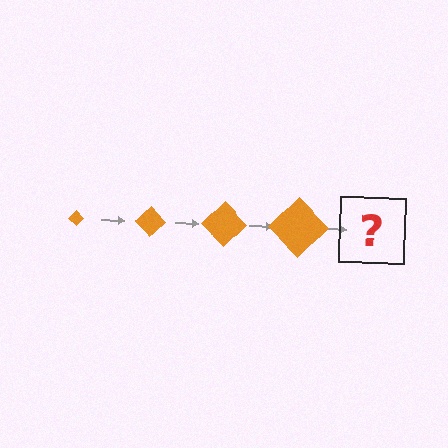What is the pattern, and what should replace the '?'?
The pattern is that the diamond gets progressively larger each step. The '?' should be an orange diamond, larger than the previous one.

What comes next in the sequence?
The next element should be an orange diamond, larger than the previous one.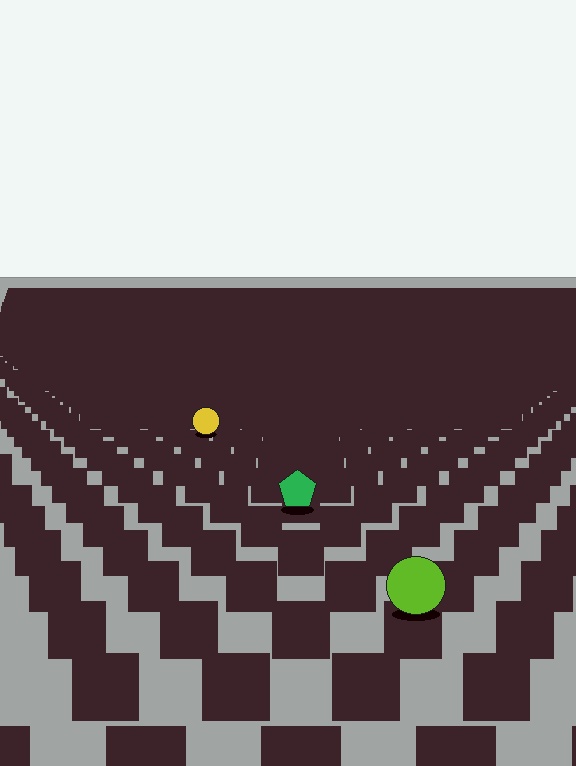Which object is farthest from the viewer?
The yellow circle is farthest from the viewer. It appears smaller and the ground texture around it is denser.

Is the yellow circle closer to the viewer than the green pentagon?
No. The green pentagon is closer — you can tell from the texture gradient: the ground texture is coarser near it.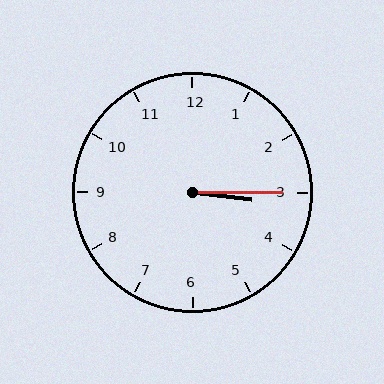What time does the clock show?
3:15.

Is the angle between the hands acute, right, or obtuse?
It is acute.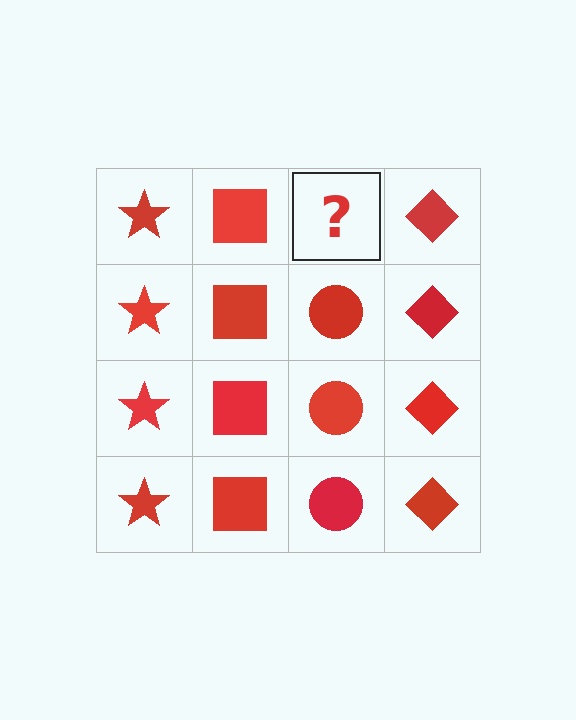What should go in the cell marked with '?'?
The missing cell should contain a red circle.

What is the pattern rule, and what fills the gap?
The rule is that each column has a consistent shape. The gap should be filled with a red circle.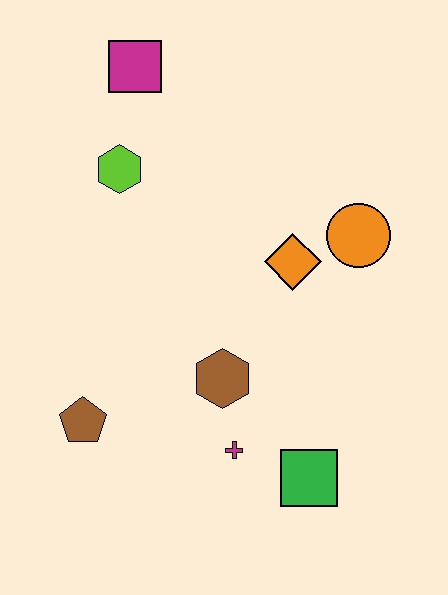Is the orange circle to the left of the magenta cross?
No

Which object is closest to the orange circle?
The orange diamond is closest to the orange circle.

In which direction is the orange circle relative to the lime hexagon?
The orange circle is to the right of the lime hexagon.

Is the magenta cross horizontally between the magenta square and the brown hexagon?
No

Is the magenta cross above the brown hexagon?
No